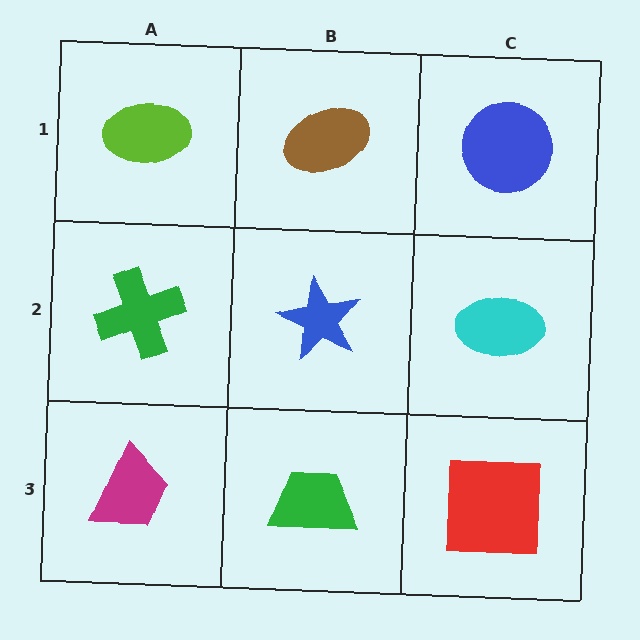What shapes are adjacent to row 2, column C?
A blue circle (row 1, column C), a red square (row 3, column C), a blue star (row 2, column B).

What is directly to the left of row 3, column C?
A green trapezoid.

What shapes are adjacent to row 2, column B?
A brown ellipse (row 1, column B), a green trapezoid (row 3, column B), a green cross (row 2, column A), a cyan ellipse (row 2, column C).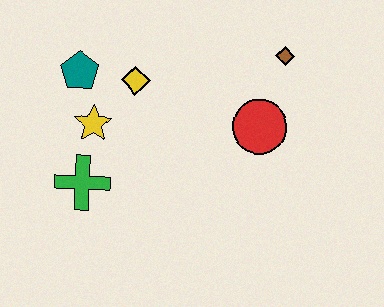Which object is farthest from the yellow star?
The brown diamond is farthest from the yellow star.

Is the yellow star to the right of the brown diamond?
No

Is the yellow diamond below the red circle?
No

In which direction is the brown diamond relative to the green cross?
The brown diamond is to the right of the green cross.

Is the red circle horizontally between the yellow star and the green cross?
No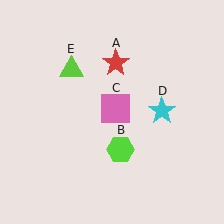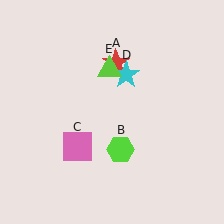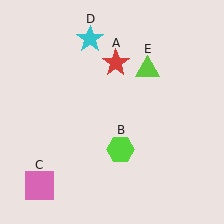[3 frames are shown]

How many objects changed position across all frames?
3 objects changed position: pink square (object C), cyan star (object D), lime triangle (object E).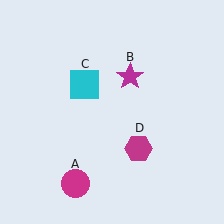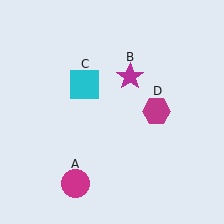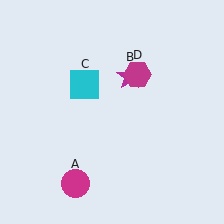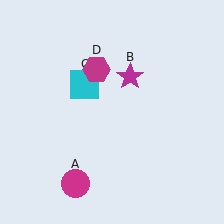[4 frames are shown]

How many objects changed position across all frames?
1 object changed position: magenta hexagon (object D).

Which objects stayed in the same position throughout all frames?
Magenta circle (object A) and magenta star (object B) and cyan square (object C) remained stationary.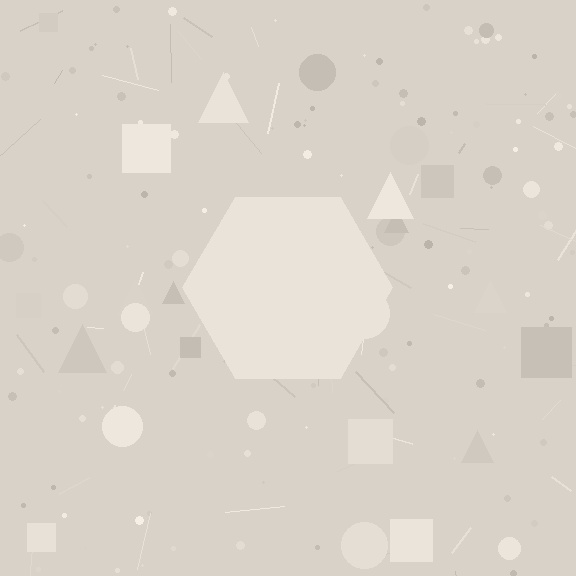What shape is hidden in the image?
A hexagon is hidden in the image.